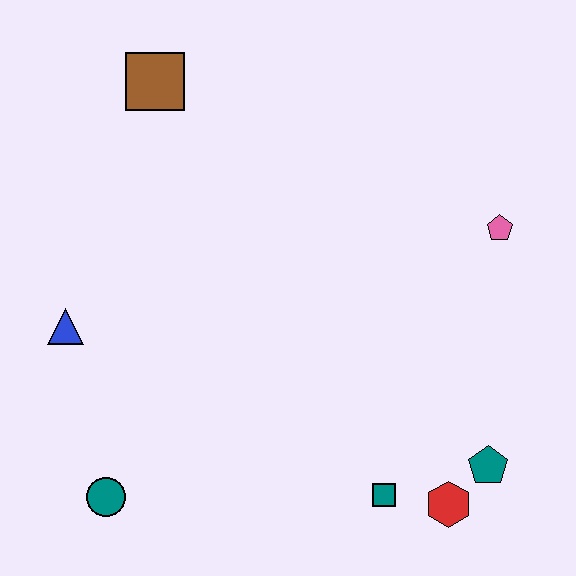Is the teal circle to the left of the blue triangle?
No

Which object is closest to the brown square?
The blue triangle is closest to the brown square.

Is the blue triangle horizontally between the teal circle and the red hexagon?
No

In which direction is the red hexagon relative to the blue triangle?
The red hexagon is to the right of the blue triangle.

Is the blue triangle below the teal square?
No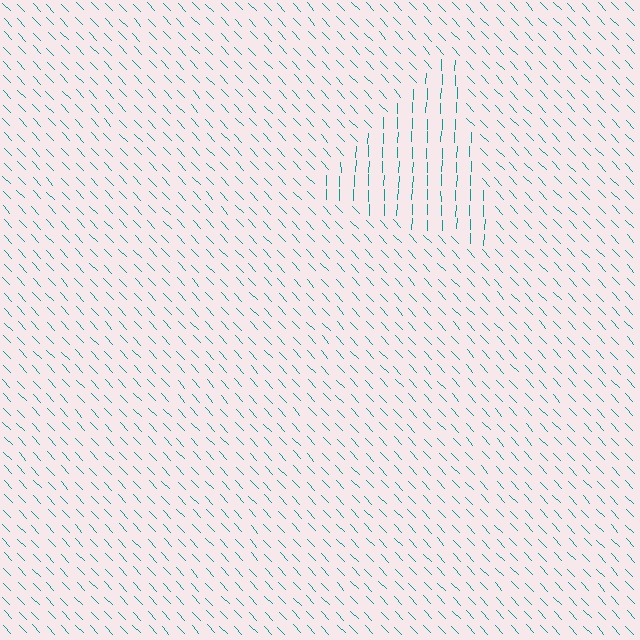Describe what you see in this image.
The image is filled with small teal line segments. A triangle region in the image has lines oriented differently from the surrounding lines, creating a visible texture boundary.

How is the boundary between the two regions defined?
The boundary is defined purely by a change in line orientation (approximately 45 degrees difference). All lines are the same color and thickness.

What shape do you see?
I see a triangle.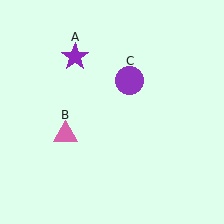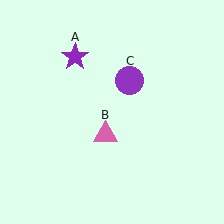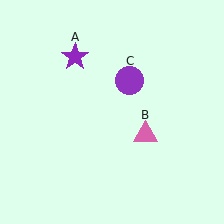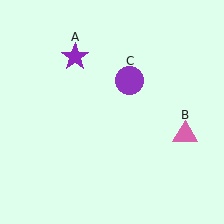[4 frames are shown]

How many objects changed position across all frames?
1 object changed position: pink triangle (object B).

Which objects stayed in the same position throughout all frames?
Purple star (object A) and purple circle (object C) remained stationary.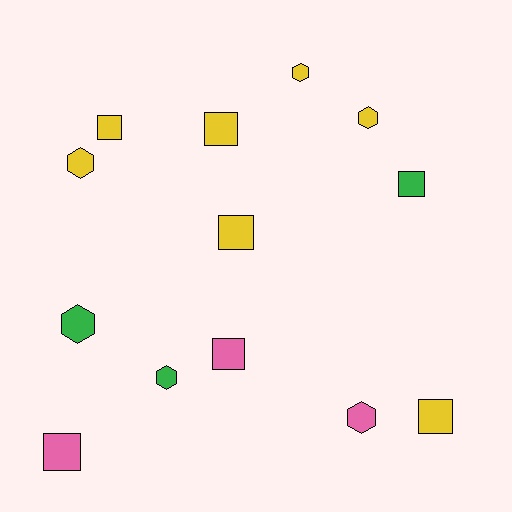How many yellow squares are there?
There are 4 yellow squares.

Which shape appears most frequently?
Square, with 7 objects.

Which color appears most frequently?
Yellow, with 7 objects.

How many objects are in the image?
There are 13 objects.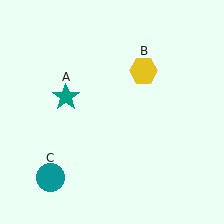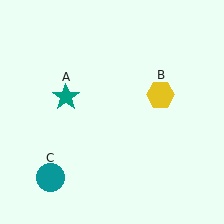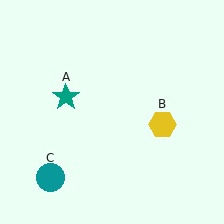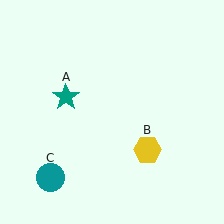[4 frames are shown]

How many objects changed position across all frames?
1 object changed position: yellow hexagon (object B).